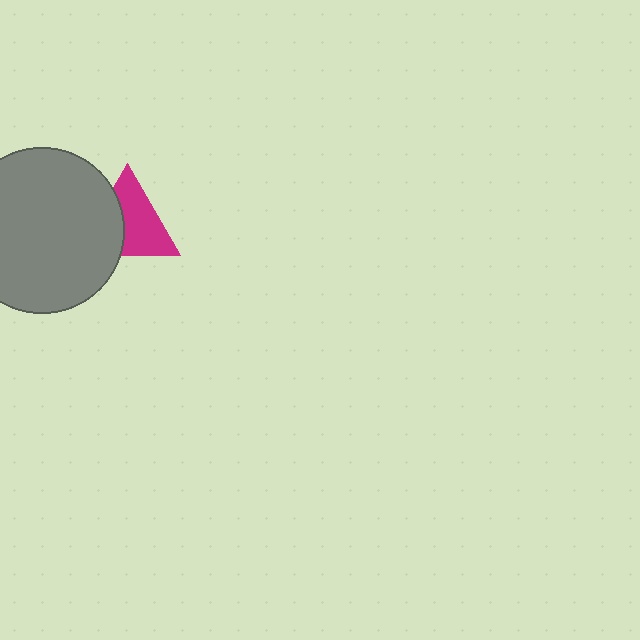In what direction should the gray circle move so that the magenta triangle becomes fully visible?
The gray circle should move left. That is the shortest direction to clear the overlap and leave the magenta triangle fully visible.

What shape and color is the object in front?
The object in front is a gray circle.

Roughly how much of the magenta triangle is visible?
About half of it is visible (roughly 61%).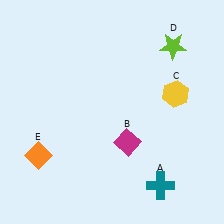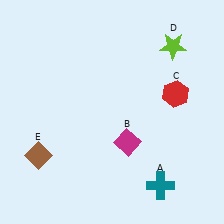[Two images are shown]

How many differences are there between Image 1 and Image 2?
There are 2 differences between the two images.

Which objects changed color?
C changed from yellow to red. E changed from orange to brown.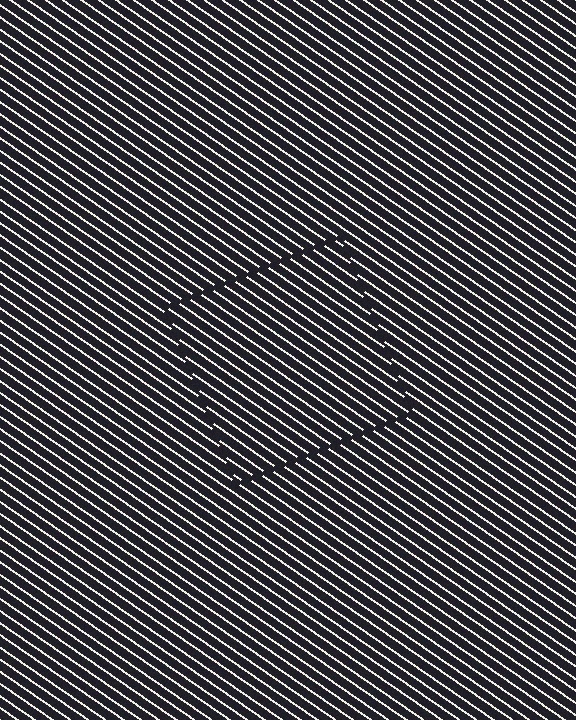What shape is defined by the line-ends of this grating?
An illusory square. The interior of the shape contains the same grating, shifted by half a period — the contour is defined by the phase discontinuity where line-ends from the inner and outer gratings abut.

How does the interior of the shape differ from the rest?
The interior of the shape contains the same grating, shifted by half a period — the contour is defined by the phase discontinuity where line-ends from the inner and outer gratings abut.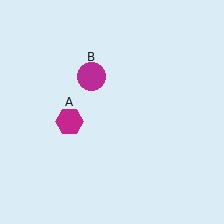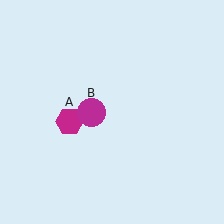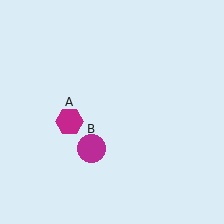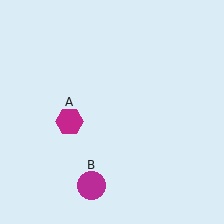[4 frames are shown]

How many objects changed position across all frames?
1 object changed position: magenta circle (object B).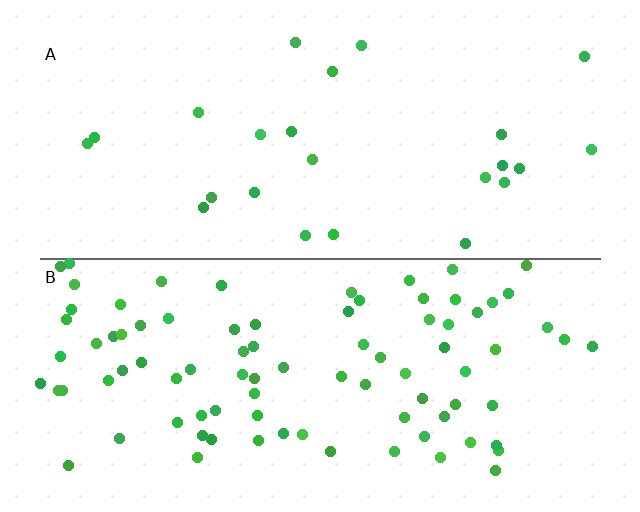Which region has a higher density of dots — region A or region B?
B (the bottom).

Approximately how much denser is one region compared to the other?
Approximately 3.7× — region B over region A.